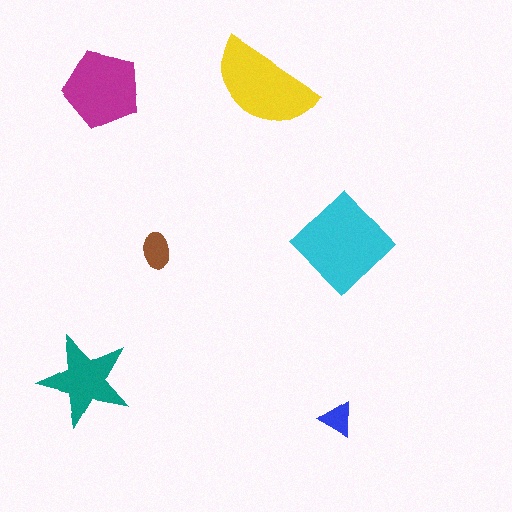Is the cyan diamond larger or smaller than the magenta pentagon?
Larger.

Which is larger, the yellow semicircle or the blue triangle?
The yellow semicircle.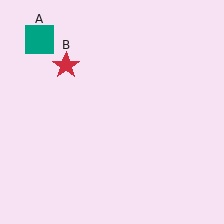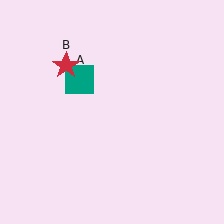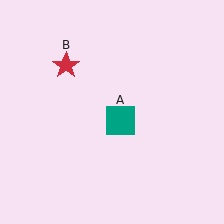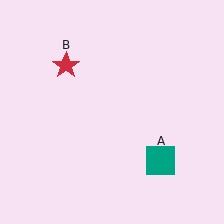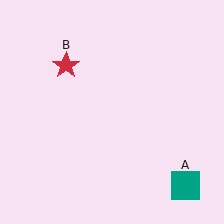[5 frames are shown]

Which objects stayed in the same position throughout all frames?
Red star (object B) remained stationary.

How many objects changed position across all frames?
1 object changed position: teal square (object A).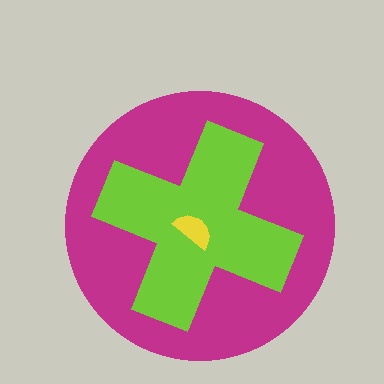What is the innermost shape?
The yellow semicircle.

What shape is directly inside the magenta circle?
The lime cross.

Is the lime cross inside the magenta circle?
Yes.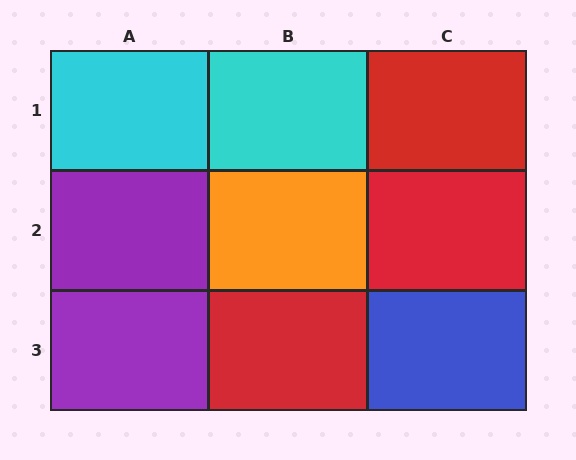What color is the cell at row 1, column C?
Red.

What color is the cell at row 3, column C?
Blue.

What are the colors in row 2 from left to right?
Purple, orange, red.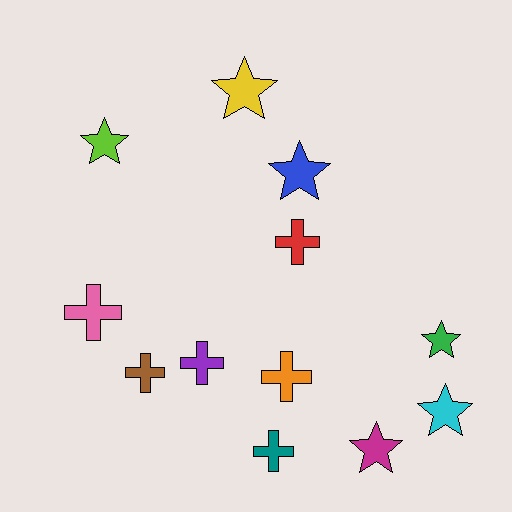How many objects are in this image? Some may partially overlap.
There are 12 objects.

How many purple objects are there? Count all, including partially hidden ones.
There is 1 purple object.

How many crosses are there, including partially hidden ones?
There are 6 crosses.